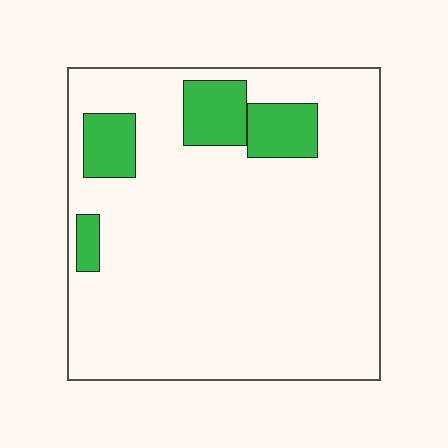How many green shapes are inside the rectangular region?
4.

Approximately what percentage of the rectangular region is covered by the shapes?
Approximately 15%.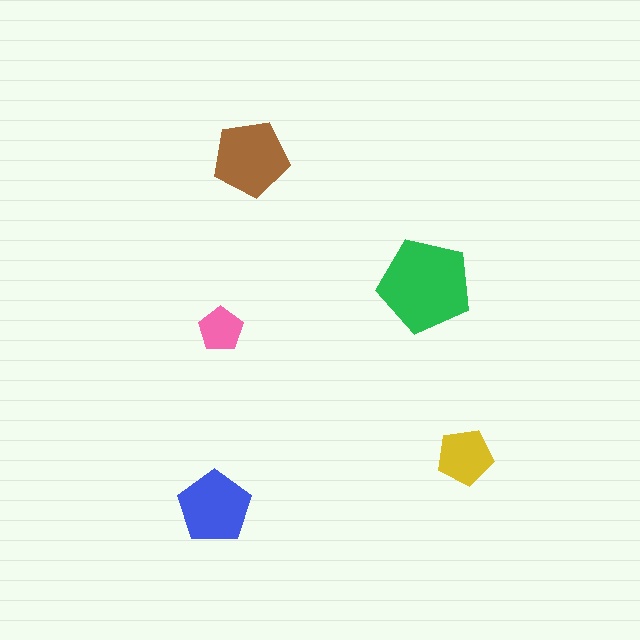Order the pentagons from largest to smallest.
the green one, the brown one, the blue one, the yellow one, the pink one.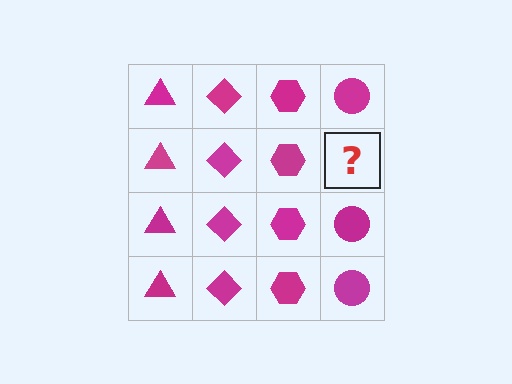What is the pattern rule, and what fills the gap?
The rule is that each column has a consistent shape. The gap should be filled with a magenta circle.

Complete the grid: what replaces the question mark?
The question mark should be replaced with a magenta circle.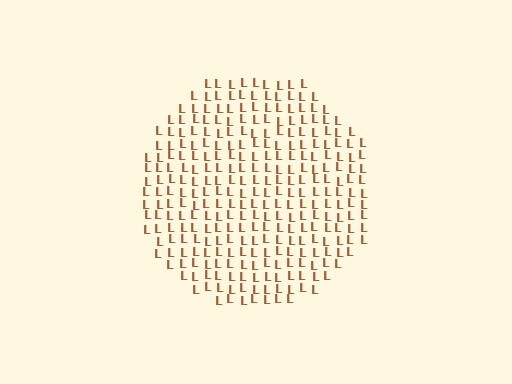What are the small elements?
The small elements are letter L's.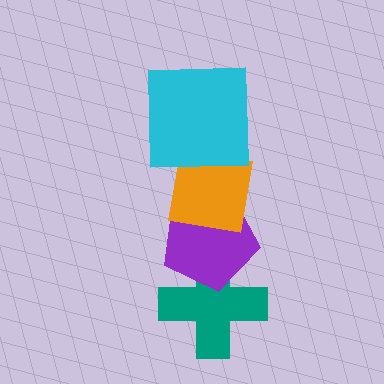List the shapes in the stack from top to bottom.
From top to bottom: the cyan square, the orange square, the purple pentagon, the teal cross.